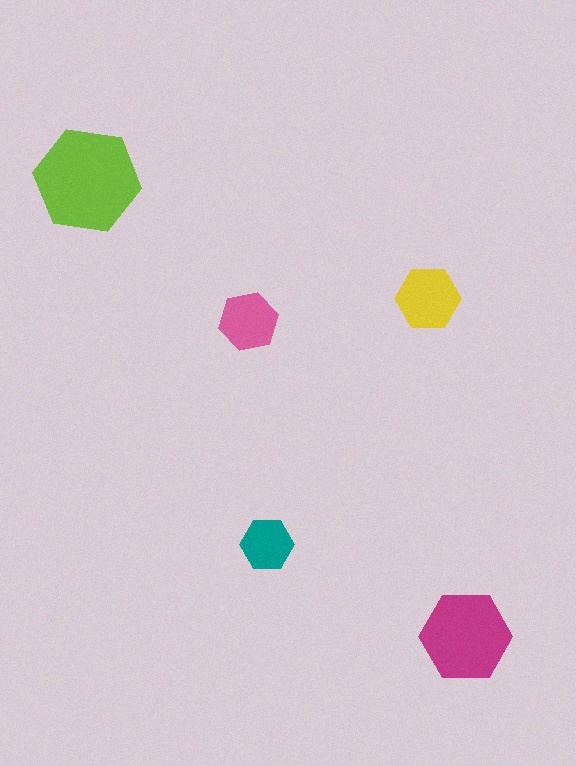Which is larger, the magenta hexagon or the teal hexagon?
The magenta one.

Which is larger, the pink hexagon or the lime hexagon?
The lime one.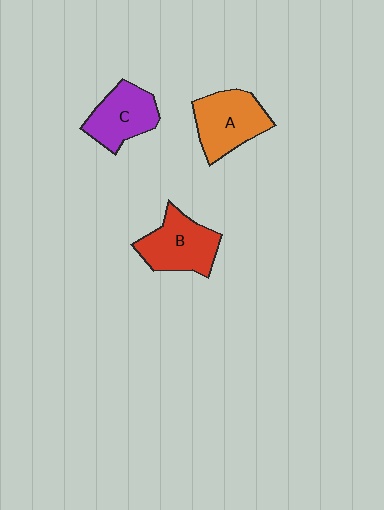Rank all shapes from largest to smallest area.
From largest to smallest: A (orange), B (red), C (purple).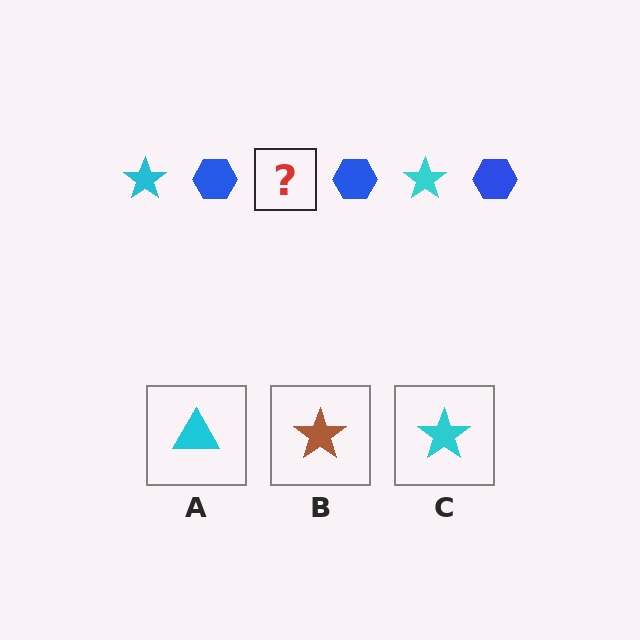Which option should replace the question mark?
Option C.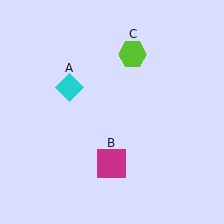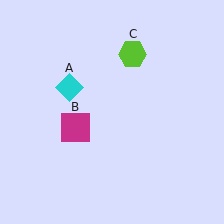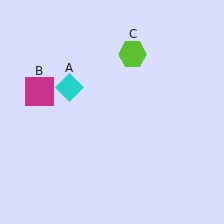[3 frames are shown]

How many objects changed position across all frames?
1 object changed position: magenta square (object B).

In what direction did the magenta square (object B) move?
The magenta square (object B) moved up and to the left.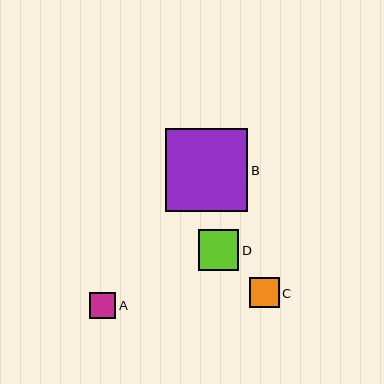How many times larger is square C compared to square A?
Square C is approximately 1.1 times the size of square A.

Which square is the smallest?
Square A is the smallest with a size of approximately 26 pixels.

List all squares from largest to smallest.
From largest to smallest: B, D, C, A.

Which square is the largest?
Square B is the largest with a size of approximately 83 pixels.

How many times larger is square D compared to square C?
Square D is approximately 1.4 times the size of square C.